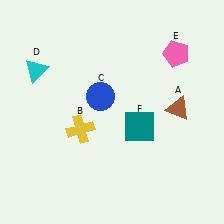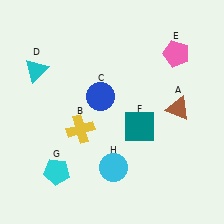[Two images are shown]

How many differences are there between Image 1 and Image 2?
There are 2 differences between the two images.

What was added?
A cyan pentagon (G), a cyan circle (H) were added in Image 2.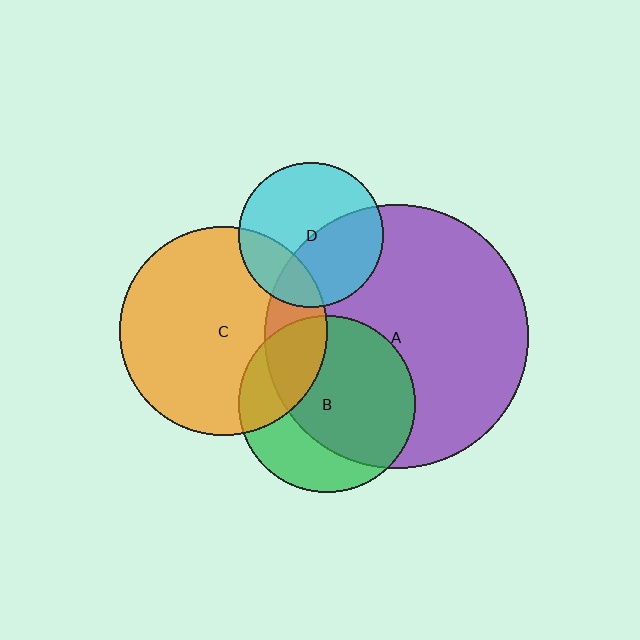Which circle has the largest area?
Circle A (purple).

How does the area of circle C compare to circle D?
Approximately 2.1 times.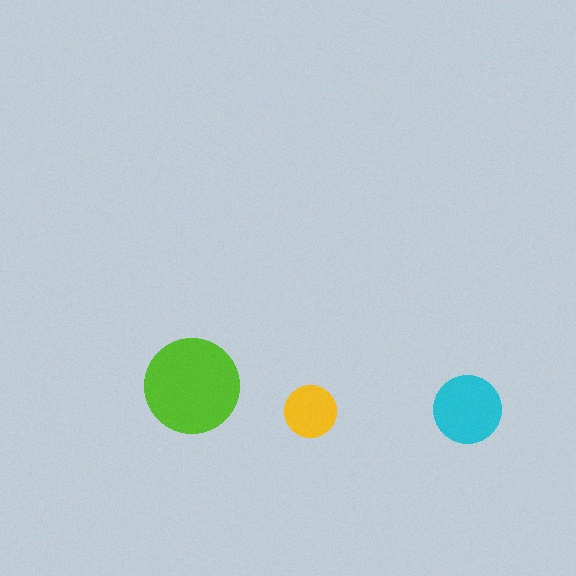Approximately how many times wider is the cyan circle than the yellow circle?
About 1.5 times wider.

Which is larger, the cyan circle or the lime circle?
The lime one.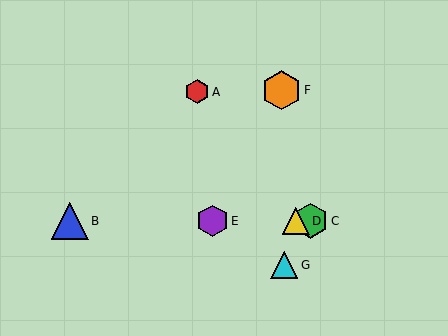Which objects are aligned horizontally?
Objects B, C, D, E are aligned horizontally.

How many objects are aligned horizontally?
4 objects (B, C, D, E) are aligned horizontally.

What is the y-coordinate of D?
Object D is at y≈221.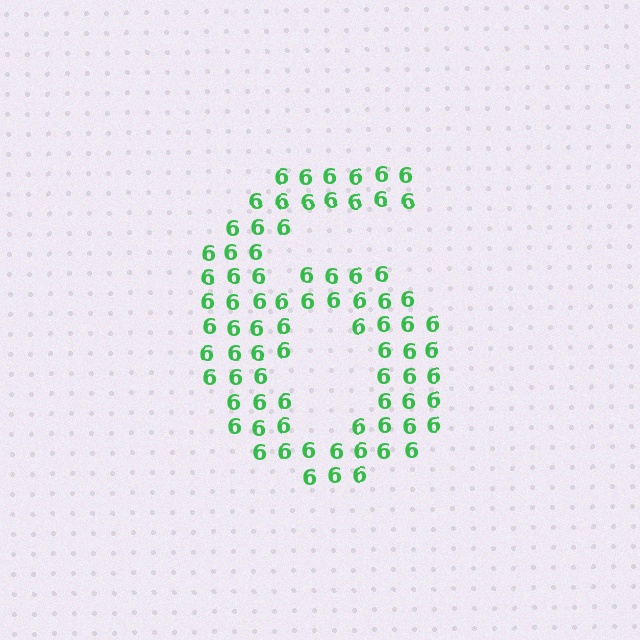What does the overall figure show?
The overall figure shows the digit 6.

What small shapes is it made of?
It is made of small digit 6's.